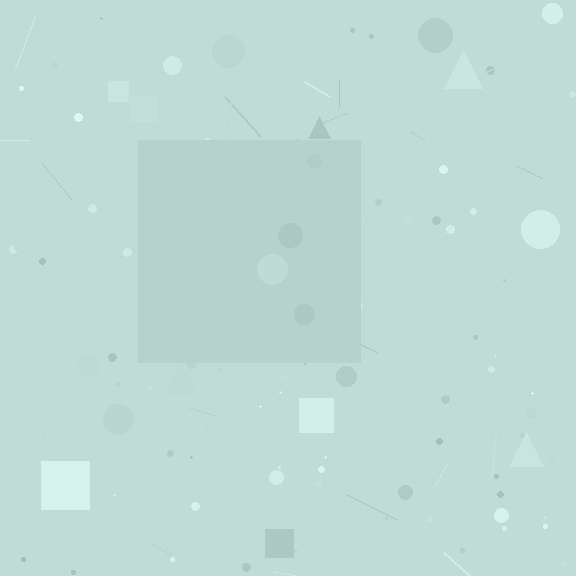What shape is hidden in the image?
A square is hidden in the image.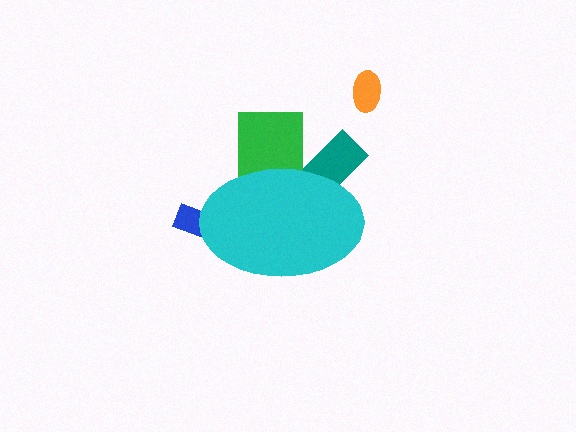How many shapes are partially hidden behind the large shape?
3 shapes are partially hidden.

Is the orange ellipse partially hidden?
No, the orange ellipse is fully visible.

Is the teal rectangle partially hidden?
Yes, the teal rectangle is partially hidden behind the cyan ellipse.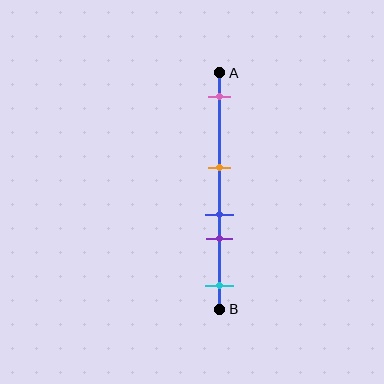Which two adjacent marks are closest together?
The blue and purple marks are the closest adjacent pair.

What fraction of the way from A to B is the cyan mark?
The cyan mark is approximately 90% (0.9) of the way from A to B.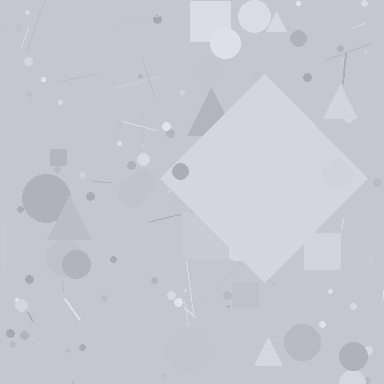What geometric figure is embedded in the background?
A diamond is embedded in the background.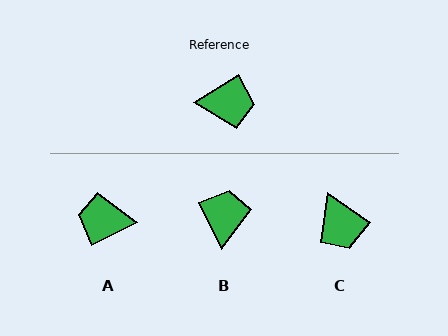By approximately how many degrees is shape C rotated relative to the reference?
Approximately 67 degrees clockwise.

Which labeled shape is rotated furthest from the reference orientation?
A, about 175 degrees away.